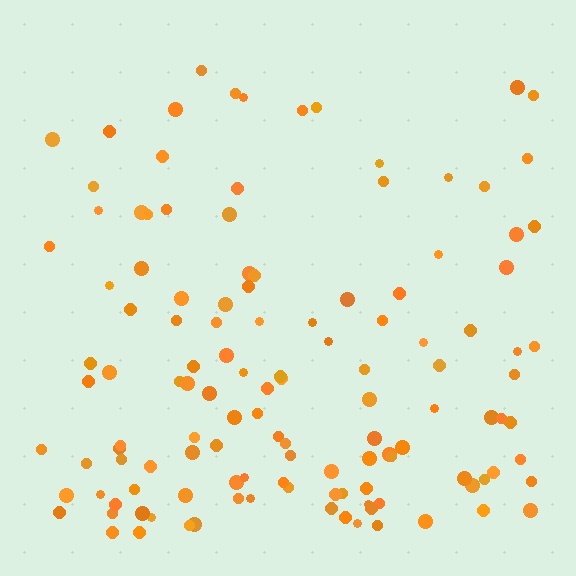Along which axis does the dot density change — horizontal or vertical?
Vertical.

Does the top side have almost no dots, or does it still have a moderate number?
Still a moderate number, just noticeably fewer than the bottom.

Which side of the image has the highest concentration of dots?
The bottom.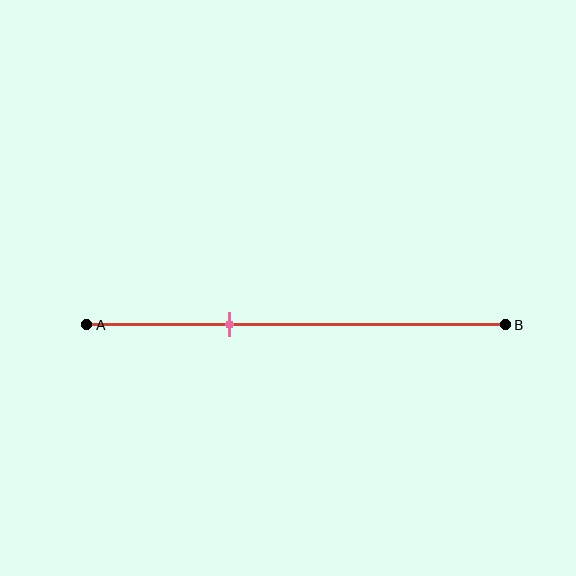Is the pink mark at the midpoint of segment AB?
No, the mark is at about 35% from A, not at the 50% midpoint.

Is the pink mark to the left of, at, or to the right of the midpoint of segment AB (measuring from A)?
The pink mark is to the left of the midpoint of segment AB.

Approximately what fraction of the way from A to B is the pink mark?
The pink mark is approximately 35% of the way from A to B.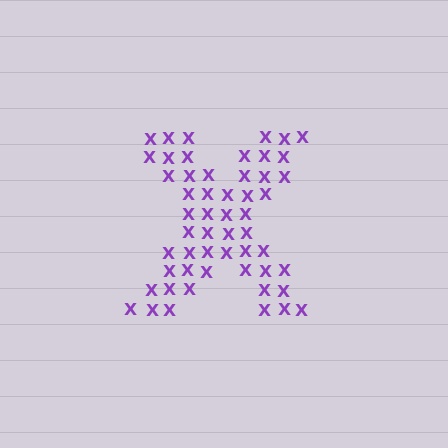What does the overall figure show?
The overall figure shows the letter X.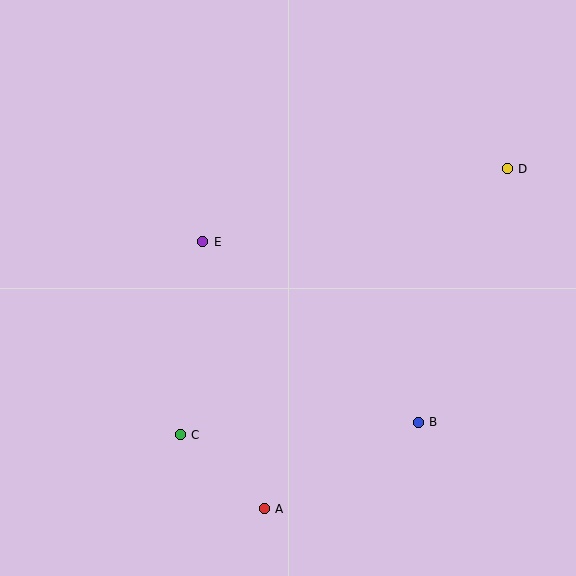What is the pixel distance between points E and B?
The distance between E and B is 281 pixels.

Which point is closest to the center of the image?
Point E at (203, 242) is closest to the center.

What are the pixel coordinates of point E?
Point E is at (203, 242).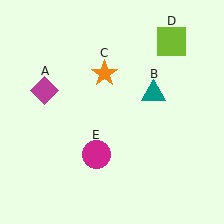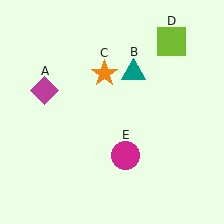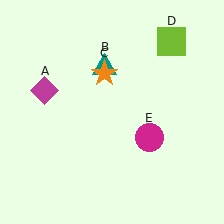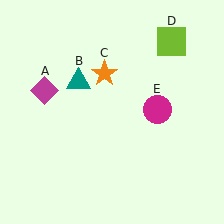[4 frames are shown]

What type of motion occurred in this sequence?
The teal triangle (object B), magenta circle (object E) rotated counterclockwise around the center of the scene.